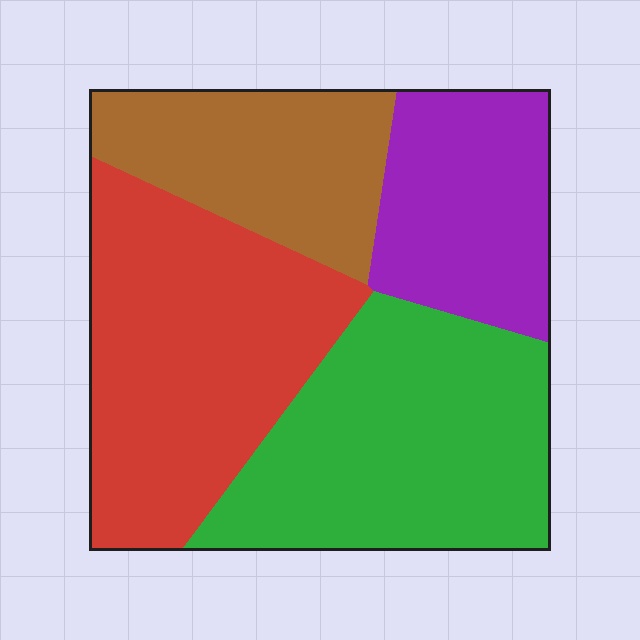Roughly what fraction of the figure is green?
Green takes up between a sixth and a third of the figure.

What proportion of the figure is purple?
Purple covers 18% of the figure.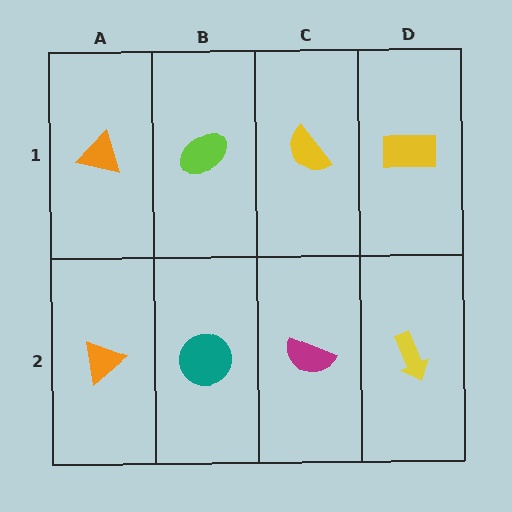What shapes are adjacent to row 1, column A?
An orange triangle (row 2, column A), a lime ellipse (row 1, column B).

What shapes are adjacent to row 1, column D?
A yellow arrow (row 2, column D), a yellow semicircle (row 1, column C).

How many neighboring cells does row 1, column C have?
3.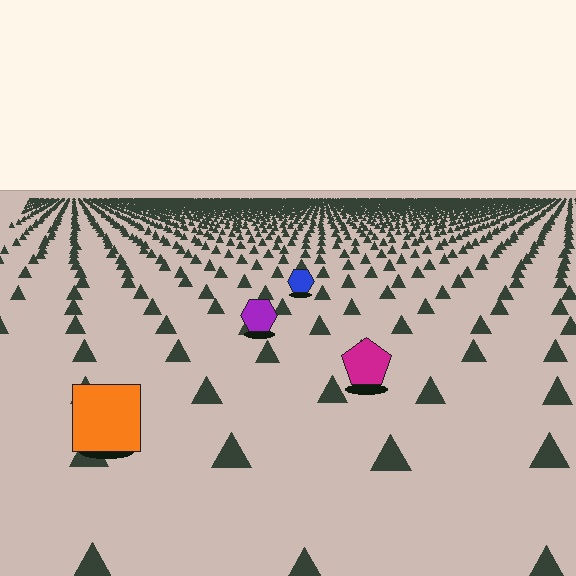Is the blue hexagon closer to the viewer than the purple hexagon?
No. The purple hexagon is closer — you can tell from the texture gradient: the ground texture is coarser near it.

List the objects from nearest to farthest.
From nearest to farthest: the orange square, the magenta pentagon, the purple hexagon, the blue hexagon.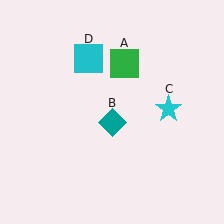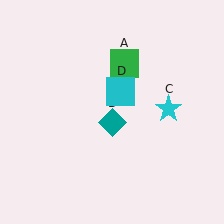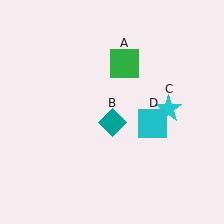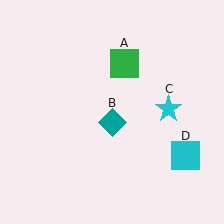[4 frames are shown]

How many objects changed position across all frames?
1 object changed position: cyan square (object D).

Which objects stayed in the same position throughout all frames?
Green square (object A) and teal diamond (object B) and cyan star (object C) remained stationary.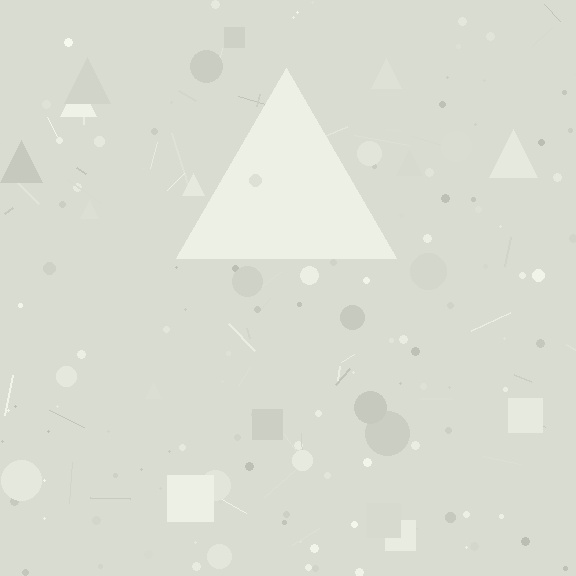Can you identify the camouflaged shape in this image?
The camouflaged shape is a triangle.